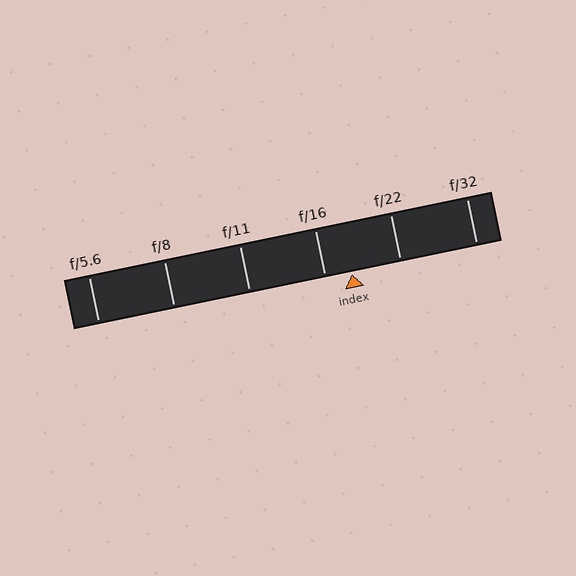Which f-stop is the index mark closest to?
The index mark is closest to f/16.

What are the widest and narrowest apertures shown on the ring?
The widest aperture shown is f/5.6 and the narrowest is f/32.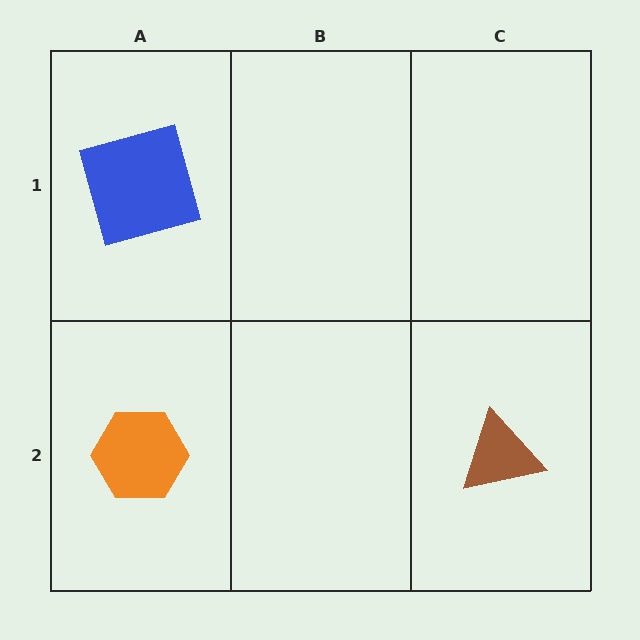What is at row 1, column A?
A blue square.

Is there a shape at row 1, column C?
No, that cell is empty.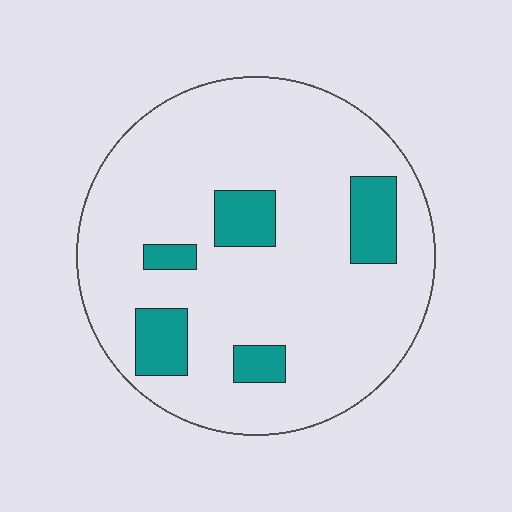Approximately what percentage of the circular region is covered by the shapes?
Approximately 15%.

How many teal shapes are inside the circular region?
5.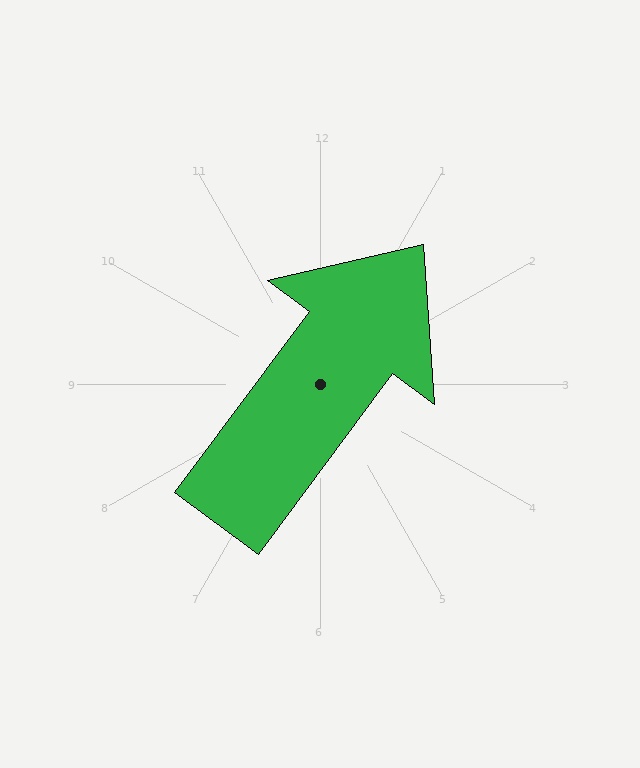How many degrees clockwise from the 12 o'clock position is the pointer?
Approximately 37 degrees.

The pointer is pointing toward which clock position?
Roughly 1 o'clock.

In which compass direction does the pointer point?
Northeast.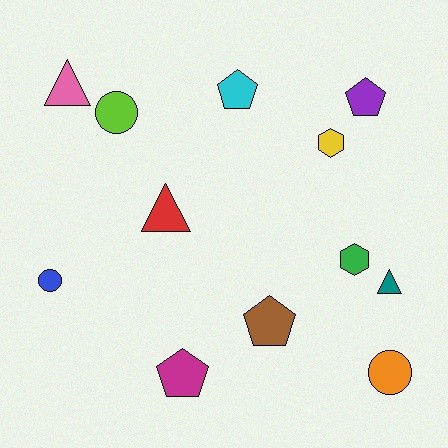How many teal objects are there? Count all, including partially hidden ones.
There is 1 teal object.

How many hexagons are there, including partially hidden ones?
There are 2 hexagons.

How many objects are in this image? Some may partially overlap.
There are 12 objects.